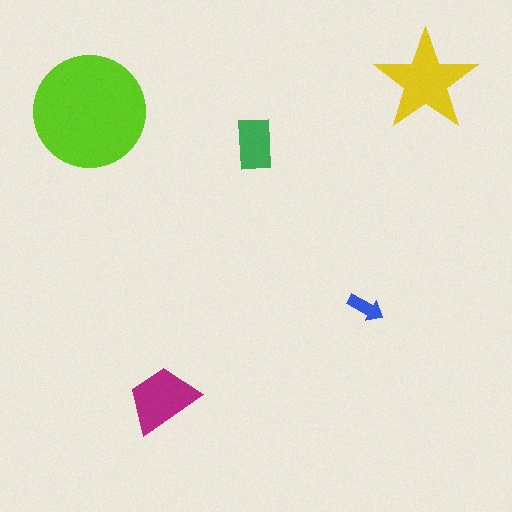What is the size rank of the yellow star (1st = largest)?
2nd.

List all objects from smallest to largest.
The blue arrow, the green rectangle, the magenta trapezoid, the yellow star, the lime circle.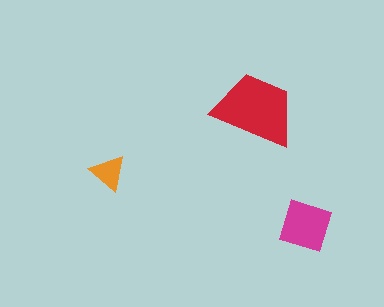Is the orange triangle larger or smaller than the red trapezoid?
Smaller.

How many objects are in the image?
There are 3 objects in the image.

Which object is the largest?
The red trapezoid.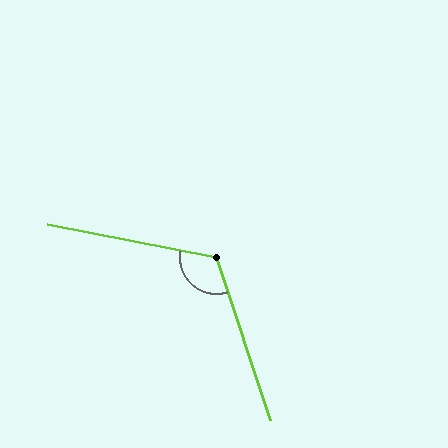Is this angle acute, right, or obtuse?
It is obtuse.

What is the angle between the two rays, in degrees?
Approximately 119 degrees.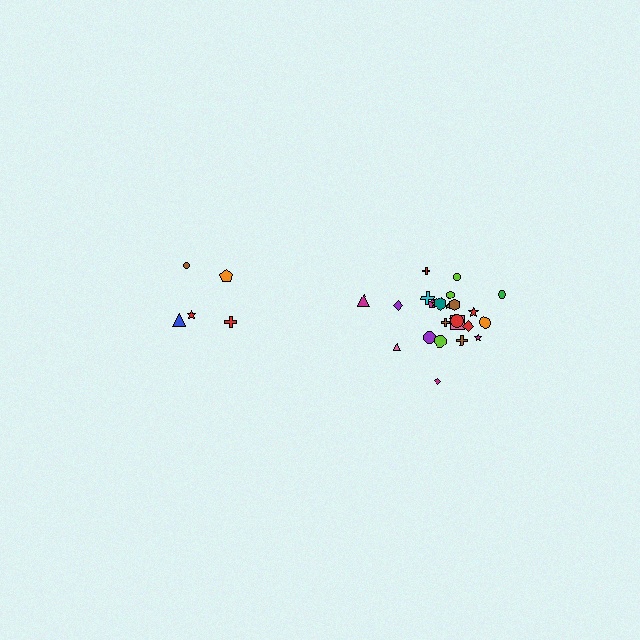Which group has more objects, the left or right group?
The right group.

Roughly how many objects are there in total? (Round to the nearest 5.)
Roughly 30 objects in total.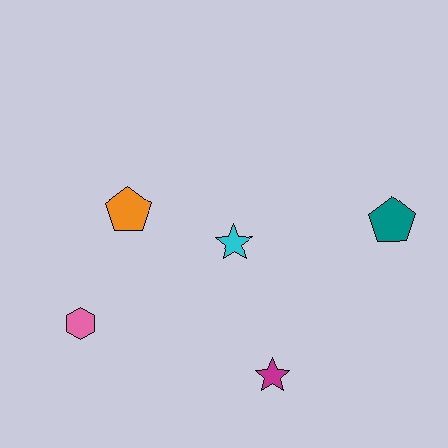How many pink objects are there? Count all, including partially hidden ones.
There is 1 pink object.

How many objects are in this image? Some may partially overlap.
There are 5 objects.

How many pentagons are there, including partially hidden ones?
There are 2 pentagons.